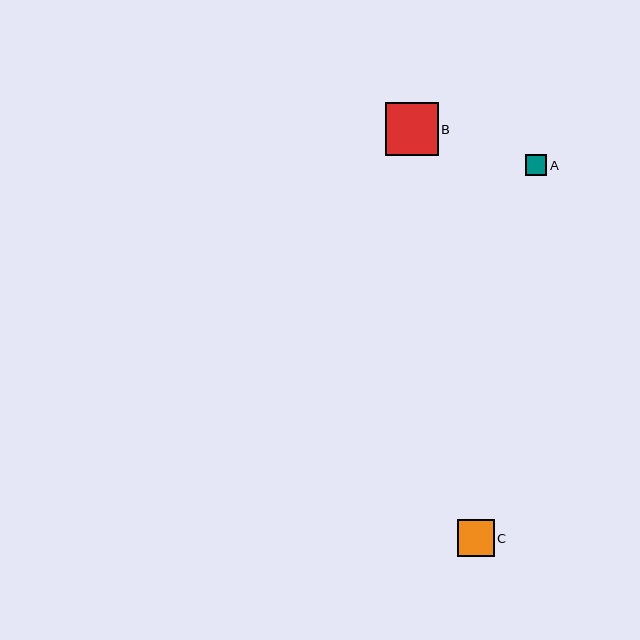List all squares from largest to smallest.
From largest to smallest: B, C, A.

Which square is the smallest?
Square A is the smallest with a size of approximately 21 pixels.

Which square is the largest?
Square B is the largest with a size of approximately 53 pixels.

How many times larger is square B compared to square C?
Square B is approximately 1.4 times the size of square C.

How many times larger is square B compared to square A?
Square B is approximately 2.5 times the size of square A.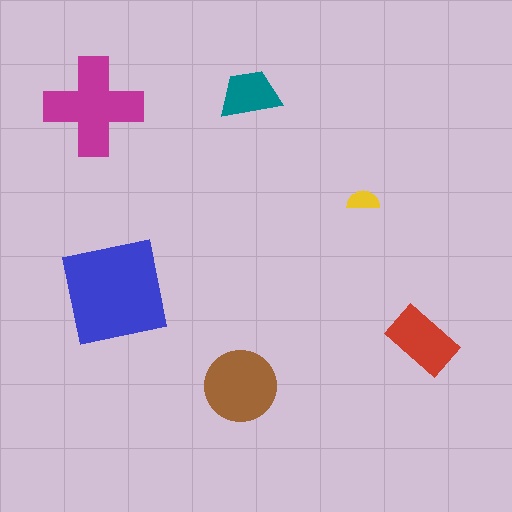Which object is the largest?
The blue square.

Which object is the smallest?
The yellow semicircle.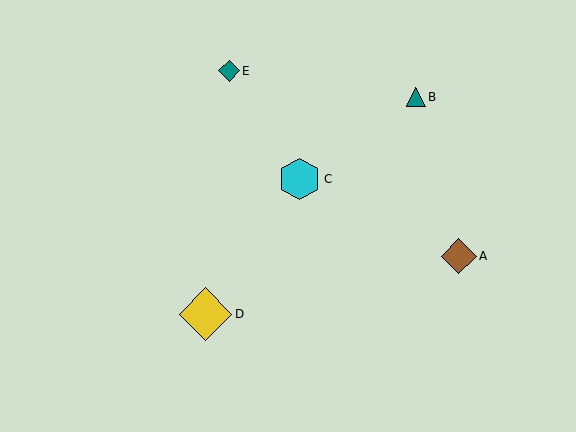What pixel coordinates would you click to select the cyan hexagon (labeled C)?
Click at (300, 179) to select the cyan hexagon C.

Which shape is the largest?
The yellow diamond (labeled D) is the largest.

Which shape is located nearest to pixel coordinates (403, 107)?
The teal triangle (labeled B) at (416, 97) is nearest to that location.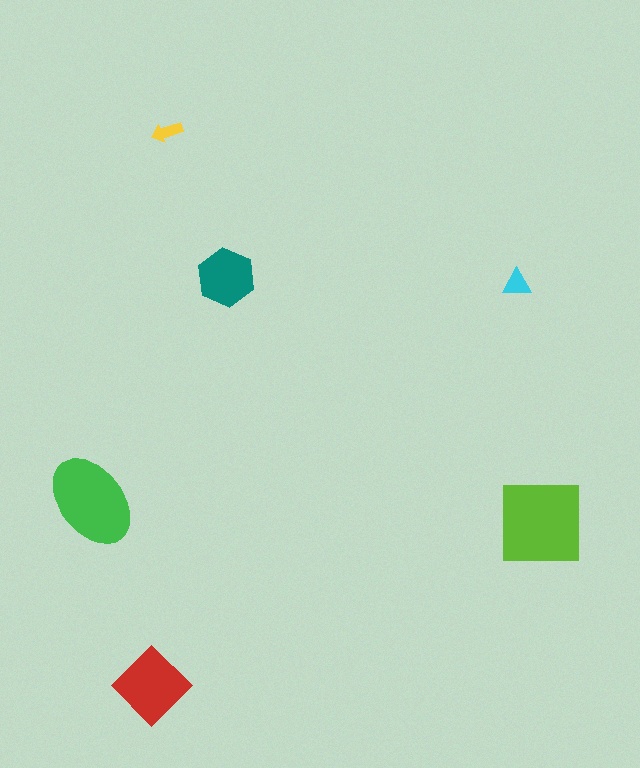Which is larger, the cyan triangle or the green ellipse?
The green ellipse.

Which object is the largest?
The lime square.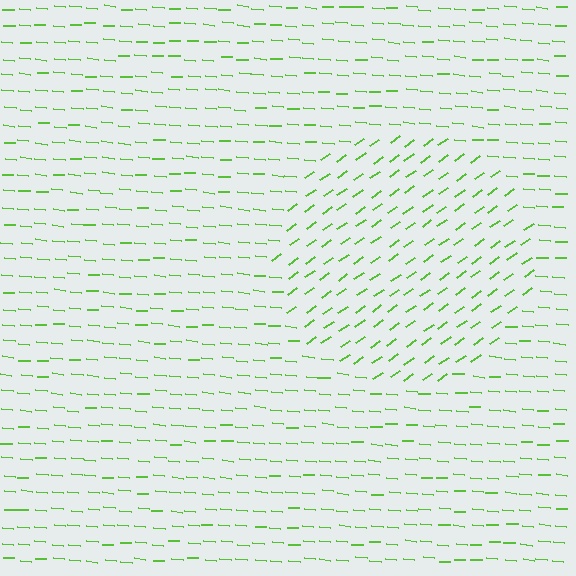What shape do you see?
I see a circle.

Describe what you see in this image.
The image is filled with small lime line segments. A circle region in the image has lines oriented differently from the surrounding lines, creating a visible texture boundary.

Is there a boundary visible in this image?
Yes, there is a texture boundary formed by a change in line orientation.